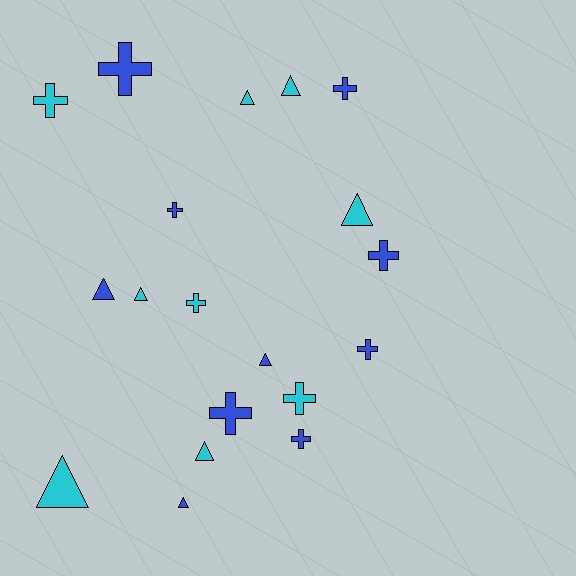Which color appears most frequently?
Blue, with 10 objects.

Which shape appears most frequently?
Cross, with 10 objects.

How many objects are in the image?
There are 19 objects.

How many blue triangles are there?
There are 3 blue triangles.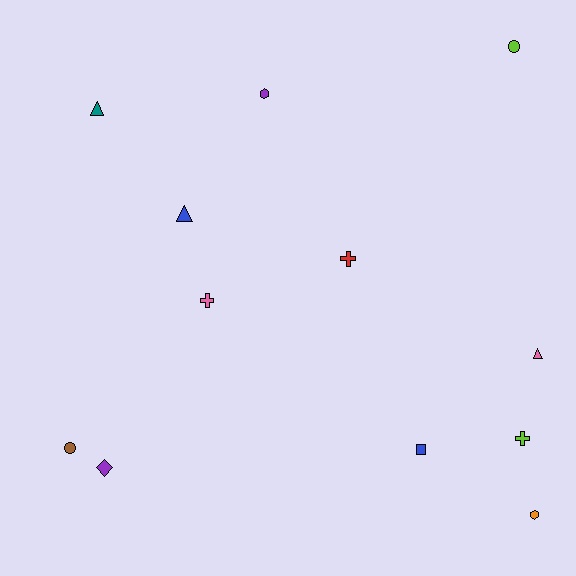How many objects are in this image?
There are 12 objects.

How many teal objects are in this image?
There is 1 teal object.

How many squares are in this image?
There is 1 square.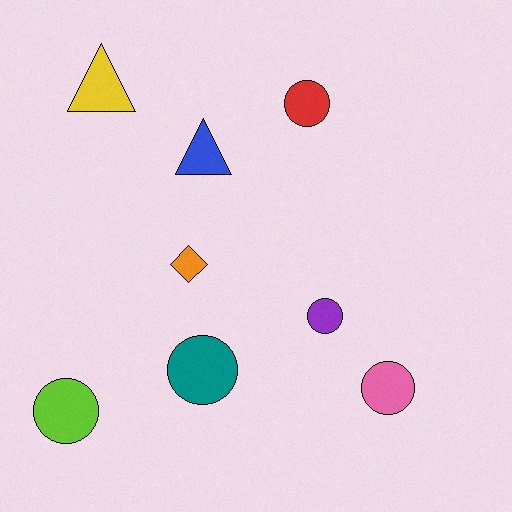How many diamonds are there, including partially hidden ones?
There is 1 diamond.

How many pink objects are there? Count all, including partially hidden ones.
There is 1 pink object.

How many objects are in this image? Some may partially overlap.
There are 8 objects.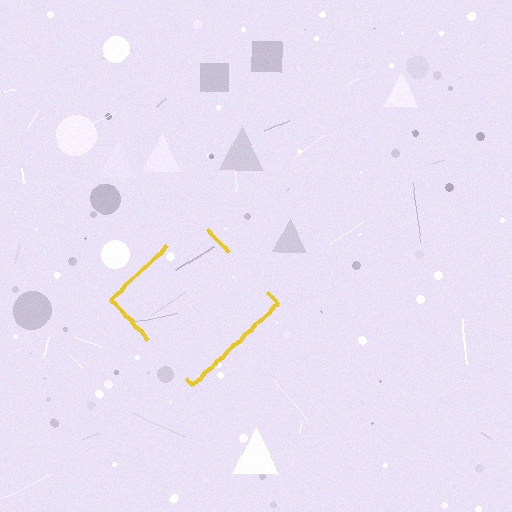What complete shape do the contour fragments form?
The contour fragments form a diamond.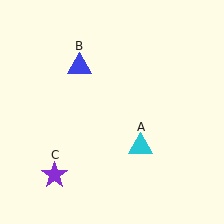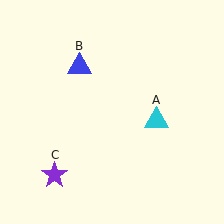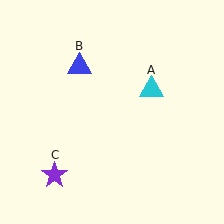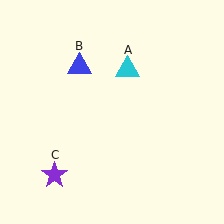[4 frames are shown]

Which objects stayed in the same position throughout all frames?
Blue triangle (object B) and purple star (object C) remained stationary.